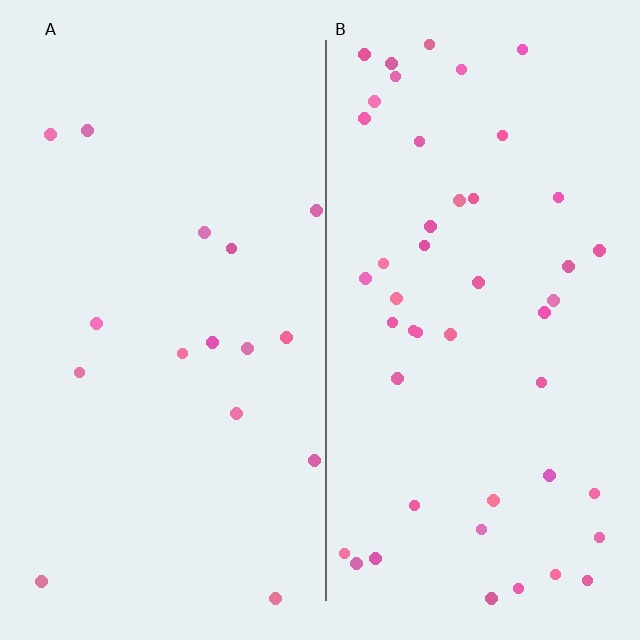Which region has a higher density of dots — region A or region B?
B (the right).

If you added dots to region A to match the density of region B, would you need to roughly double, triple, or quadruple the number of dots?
Approximately triple.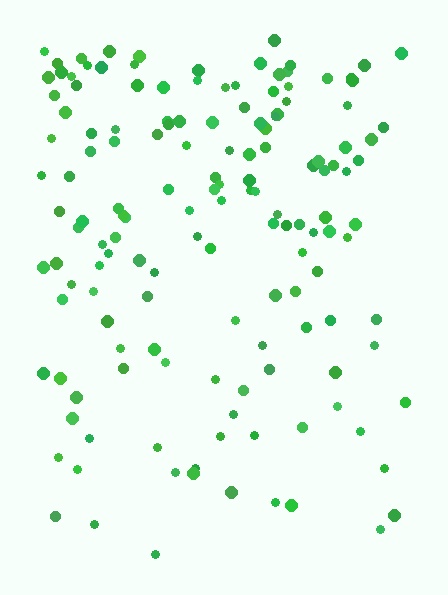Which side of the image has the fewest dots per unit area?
The bottom.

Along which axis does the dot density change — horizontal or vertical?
Vertical.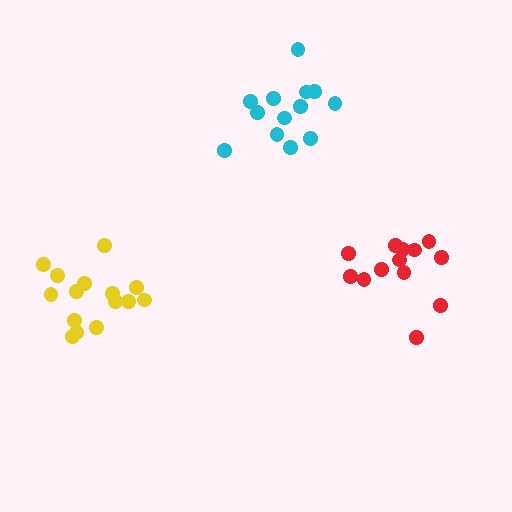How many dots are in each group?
Group 1: 13 dots, Group 2: 13 dots, Group 3: 15 dots (41 total).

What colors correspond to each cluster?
The clusters are colored: red, cyan, yellow.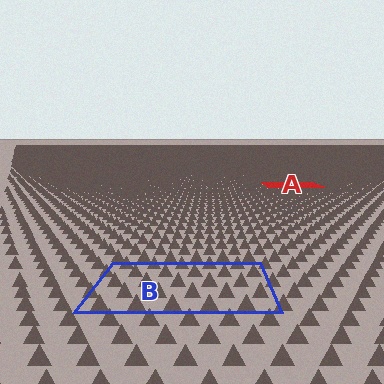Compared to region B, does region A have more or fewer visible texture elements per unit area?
Region A has more texture elements per unit area — they are packed more densely because it is farther away.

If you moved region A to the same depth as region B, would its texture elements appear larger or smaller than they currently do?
They would appear larger. At a closer depth, the same texture elements are projected at a bigger on-screen size.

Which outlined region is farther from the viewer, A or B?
Region A is farther from the viewer — the texture elements inside it appear smaller and more densely packed.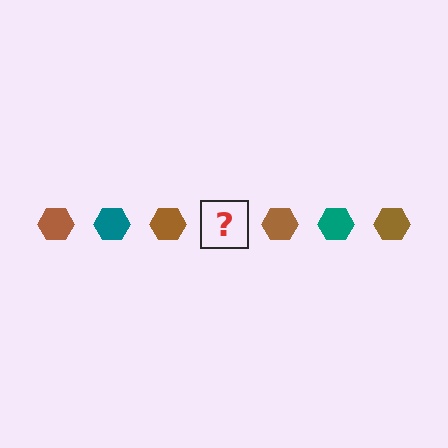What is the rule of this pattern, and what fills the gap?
The rule is that the pattern cycles through brown, teal hexagons. The gap should be filled with a teal hexagon.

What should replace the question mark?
The question mark should be replaced with a teal hexagon.